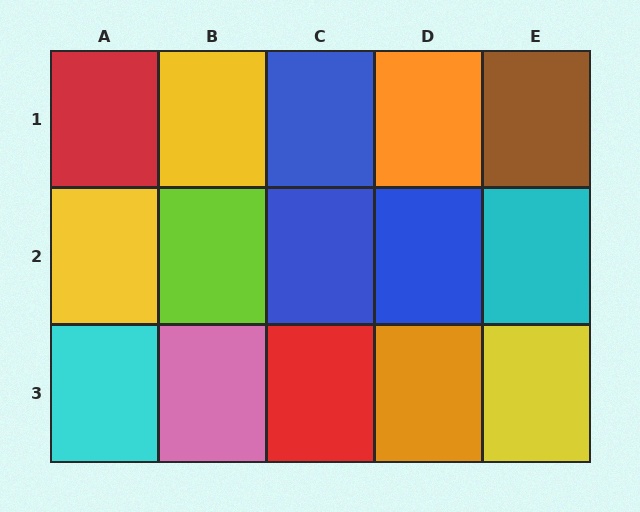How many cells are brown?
1 cell is brown.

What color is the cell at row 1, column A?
Red.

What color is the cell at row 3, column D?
Orange.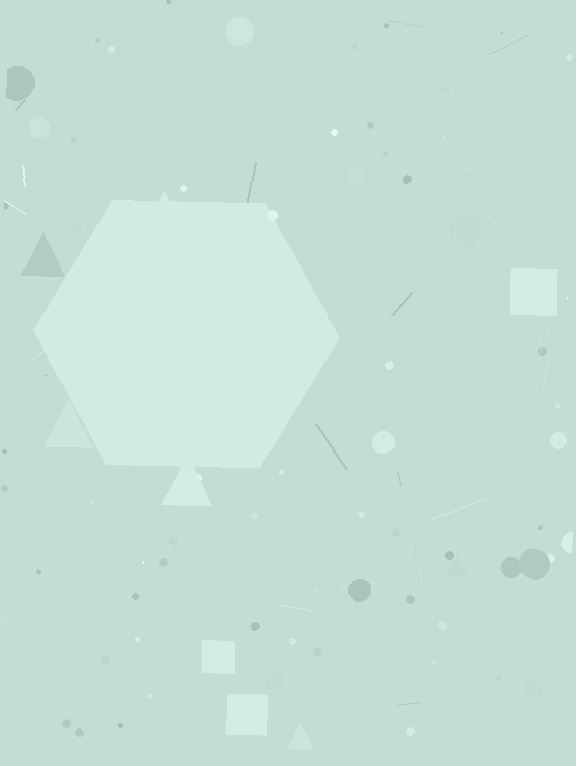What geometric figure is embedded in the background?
A hexagon is embedded in the background.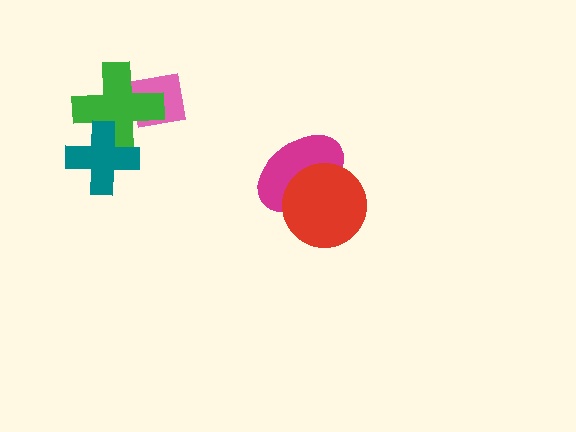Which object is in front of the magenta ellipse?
The red circle is in front of the magenta ellipse.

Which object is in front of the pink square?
The green cross is in front of the pink square.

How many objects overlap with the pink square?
1 object overlaps with the pink square.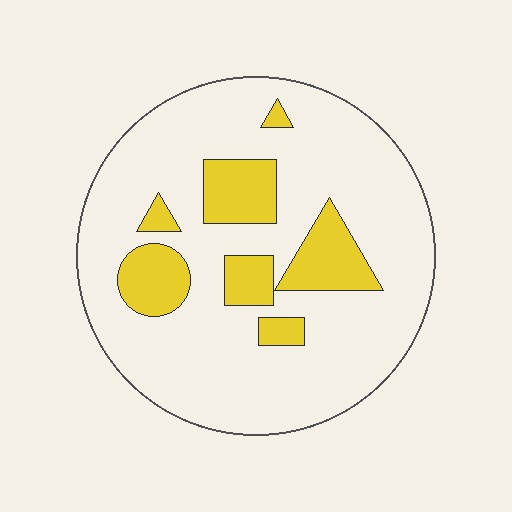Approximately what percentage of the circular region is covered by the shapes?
Approximately 20%.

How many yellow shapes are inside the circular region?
7.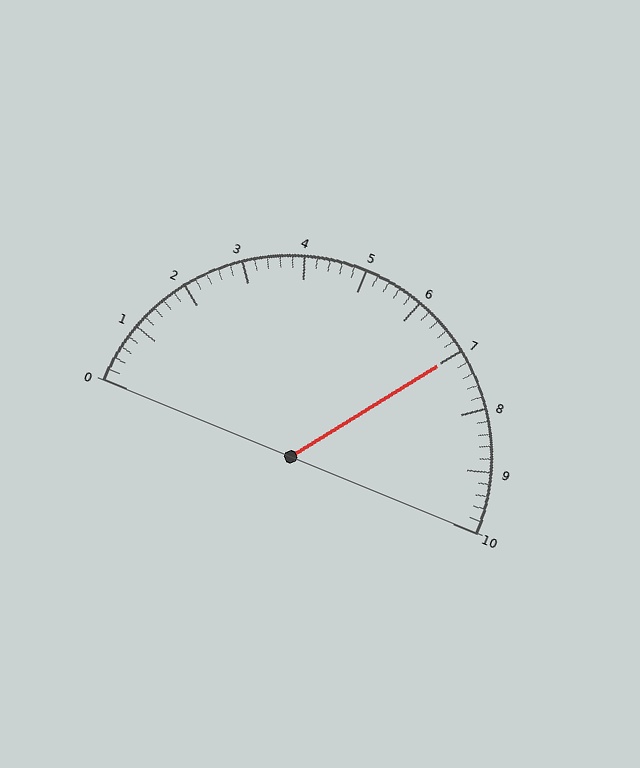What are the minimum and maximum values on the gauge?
The gauge ranges from 0 to 10.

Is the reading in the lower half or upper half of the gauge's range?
The reading is in the upper half of the range (0 to 10).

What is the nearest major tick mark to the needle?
The nearest major tick mark is 7.